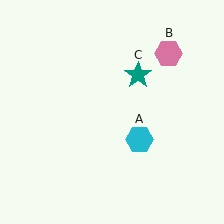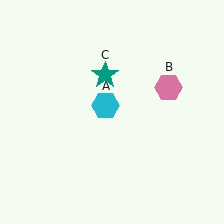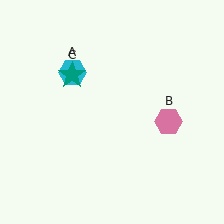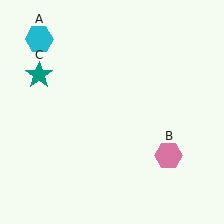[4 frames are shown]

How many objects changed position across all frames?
3 objects changed position: cyan hexagon (object A), pink hexagon (object B), teal star (object C).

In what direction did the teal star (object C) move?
The teal star (object C) moved left.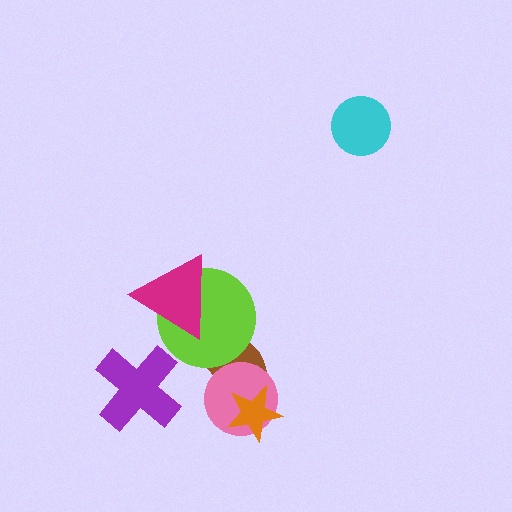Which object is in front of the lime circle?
The magenta triangle is in front of the lime circle.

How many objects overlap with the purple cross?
0 objects overlap with the purple cross.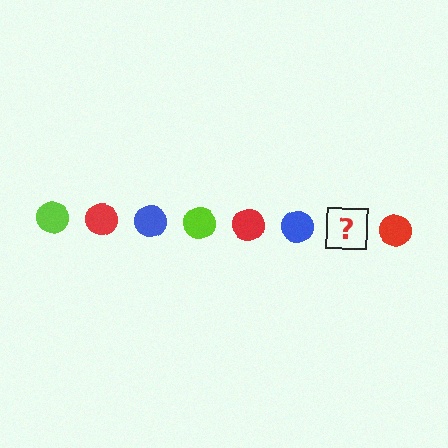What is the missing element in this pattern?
The missing element is a lime circle.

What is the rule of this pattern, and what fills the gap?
The rule is that the pattern cycles through lime, red, blue circles. The gap should be filled with a lime circle.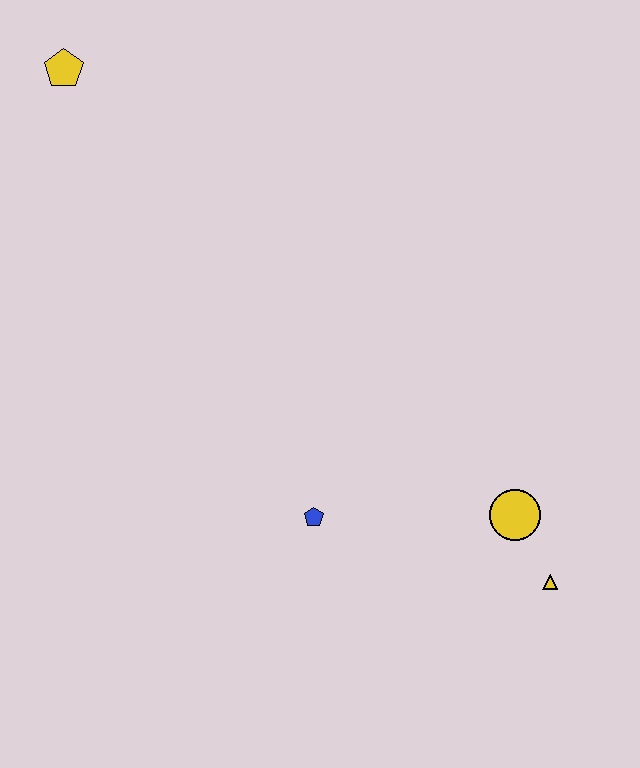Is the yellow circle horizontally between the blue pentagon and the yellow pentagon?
No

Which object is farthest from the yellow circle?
The yellow pentagon is farthest from the yellow circle.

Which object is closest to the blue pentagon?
The yellow circle is closest to the blue pentagon.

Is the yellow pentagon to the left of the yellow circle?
Yes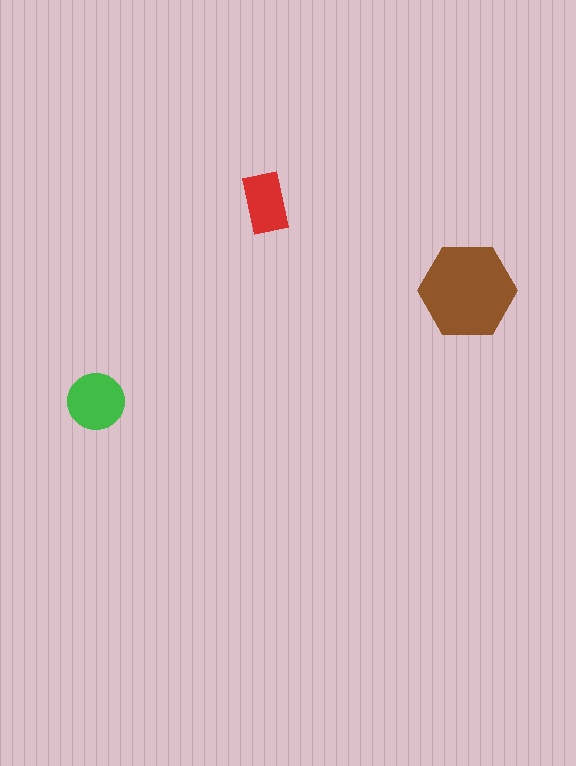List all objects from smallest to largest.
The red rectangle, the green circle, the brown hexagon.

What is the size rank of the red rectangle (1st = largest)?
3rd.